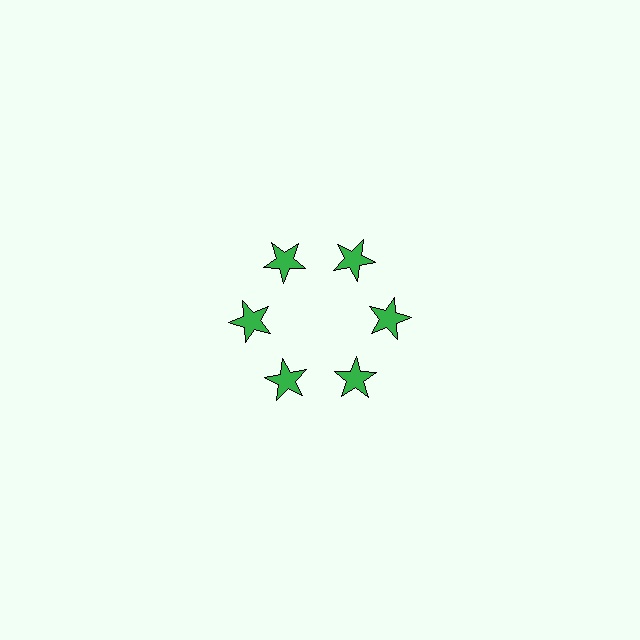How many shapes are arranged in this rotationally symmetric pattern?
There are 6 shapes, arranged in 6 groups of 1.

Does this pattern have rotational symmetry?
Yes, this pattern has 6-fold rotational symmetry. It looks the same after rotating 60 degrees around the center.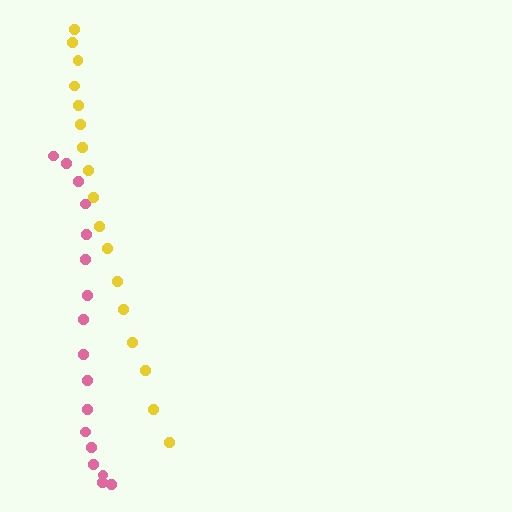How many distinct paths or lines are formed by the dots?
There are 2 distinct paths.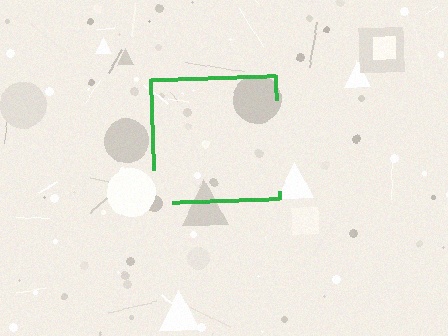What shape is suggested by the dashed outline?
The dashed outline suggests a square.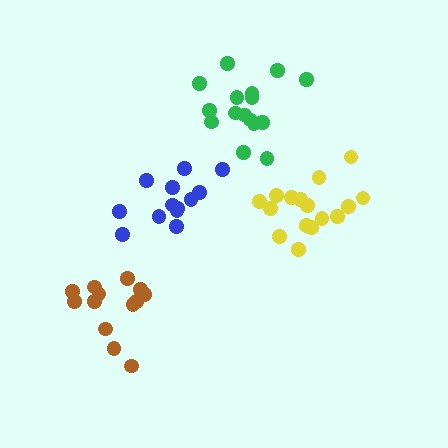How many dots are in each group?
Group 1: 13 dots, Group 2: 16 dots, Group 3: 13 dots, Group 4: 16 dots (58 total).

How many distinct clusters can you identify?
There are 4 distinct clusters.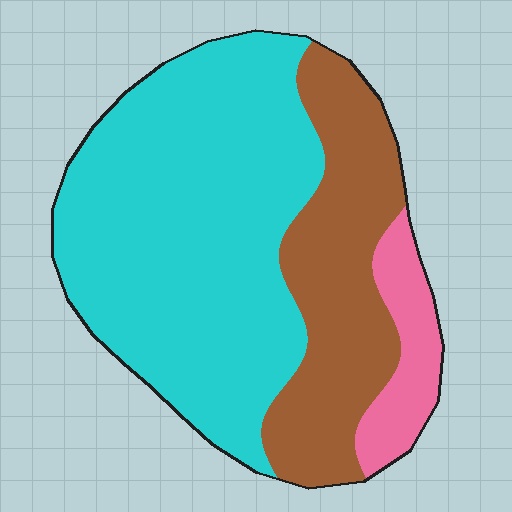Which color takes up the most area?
Cyan, at roughly 60%.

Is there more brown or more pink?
Brown.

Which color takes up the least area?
Pink, at roughly 10%.